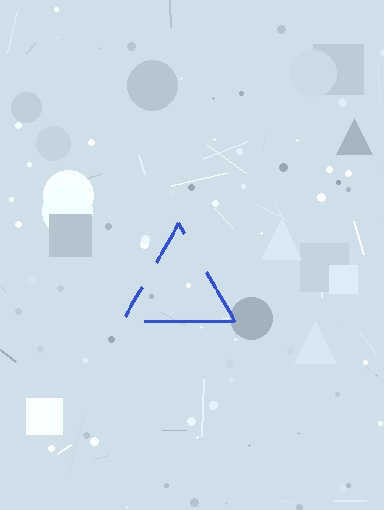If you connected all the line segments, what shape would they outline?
They would outline a triangle.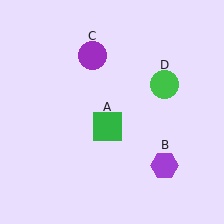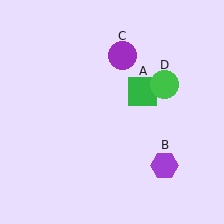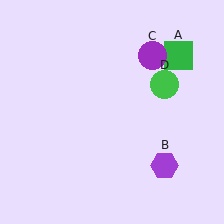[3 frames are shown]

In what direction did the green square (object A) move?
The green square (object A) moved up and to the right.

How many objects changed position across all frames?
2 objects changed position: green square (object A), purple circle (object C).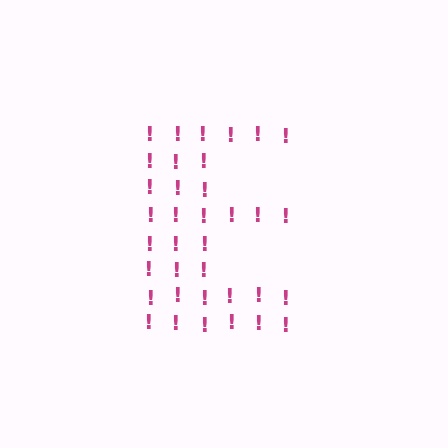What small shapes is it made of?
It is made of small exclamation marks.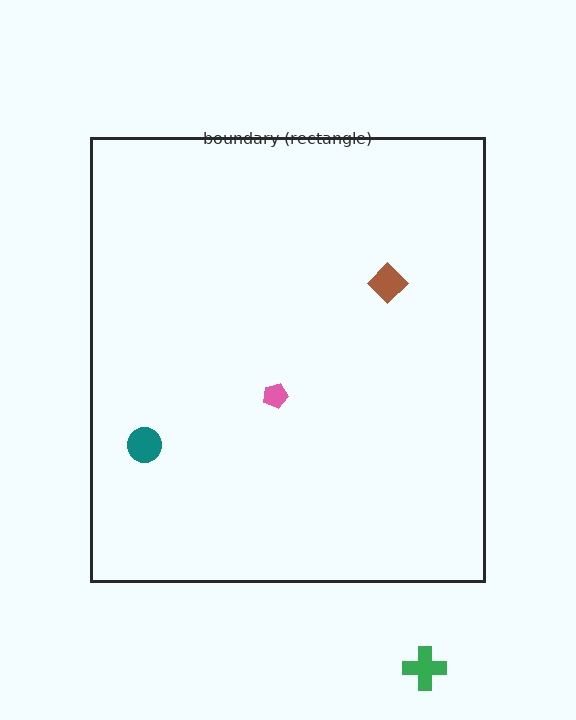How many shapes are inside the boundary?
3 inside, 1 outside.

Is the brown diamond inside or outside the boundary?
Inside.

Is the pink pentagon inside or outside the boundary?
Inside.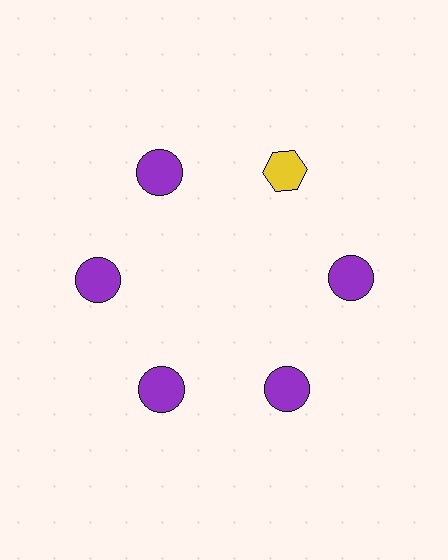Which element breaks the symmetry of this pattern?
The yellow hexagon at roughly the 1 o'clock position breaks the symmetry. All other shapes are purple circles.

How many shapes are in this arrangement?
There are 6 shapes arranged in a ring pattern.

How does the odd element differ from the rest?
It differs in both color (yellow instead of purple) and shape (hexagon instead of circle).